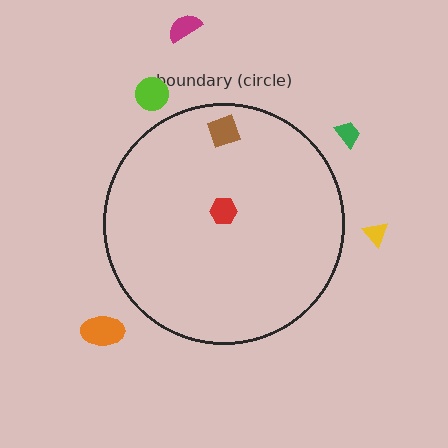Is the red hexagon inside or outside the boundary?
Inside.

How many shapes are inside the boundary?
2 inside, 5 outside.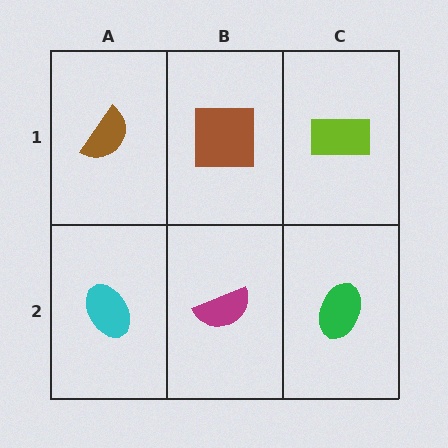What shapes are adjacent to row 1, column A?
A cyan ellipse (row 2, column A), a brown square (row 1, column B).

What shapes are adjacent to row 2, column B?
A brown square (row 1, column B), a cyan ellipse (row 2, column A), a green ellipse (row 2, column C).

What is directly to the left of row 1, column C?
A brown square.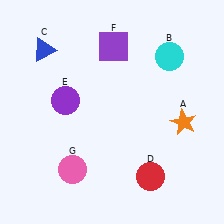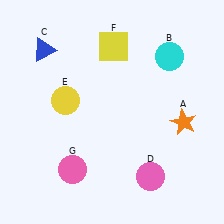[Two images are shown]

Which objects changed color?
D changed from red to pink. E changed from purple to yellow. F changed from purple to yellow.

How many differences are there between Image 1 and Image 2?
There are 3 differences between the two images.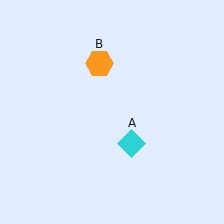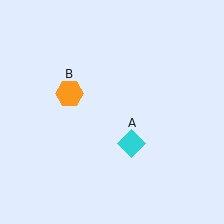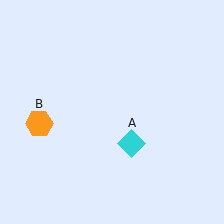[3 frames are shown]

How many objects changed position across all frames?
1 object changed position: orange hexagon (object B).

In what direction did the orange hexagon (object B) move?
The orange hexagon (object B) moved down and to the left.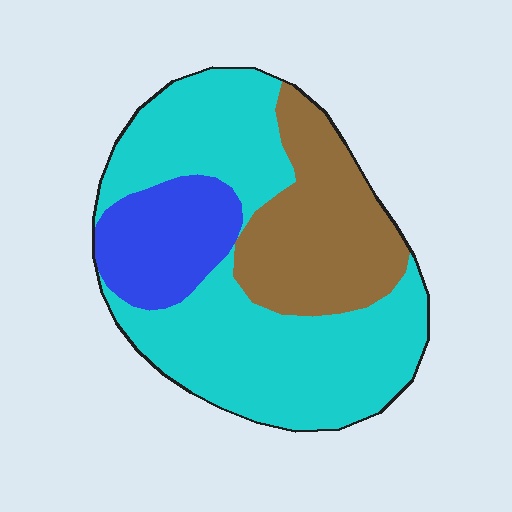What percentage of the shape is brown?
Brown covers 27% of the shape.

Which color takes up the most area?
Cyan, at roughly 55%.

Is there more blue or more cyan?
Cyan.